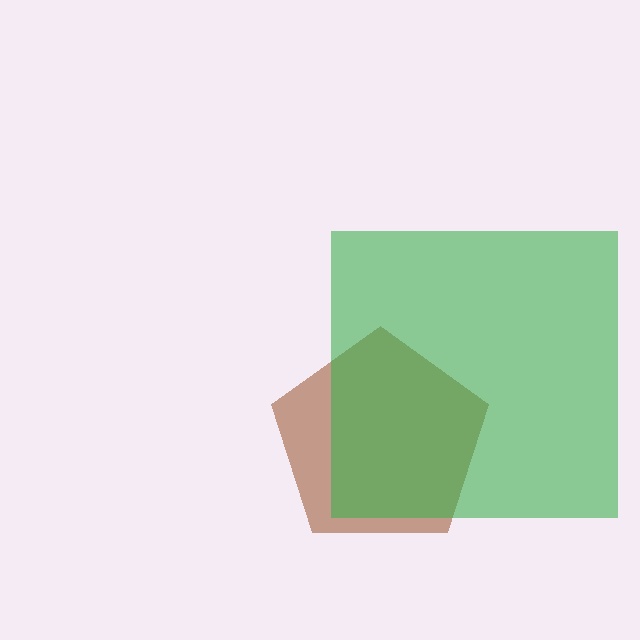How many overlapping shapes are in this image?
There are 2 overlapping shapes in the image.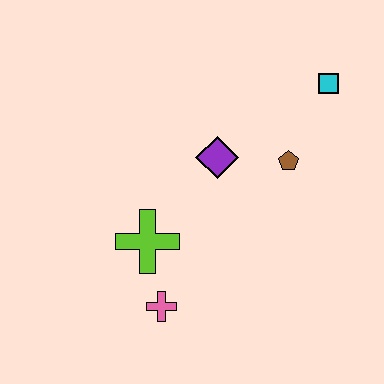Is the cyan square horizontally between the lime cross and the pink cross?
No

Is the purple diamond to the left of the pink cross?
No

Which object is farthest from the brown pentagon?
The pink cross is farthest from the brown pentagon.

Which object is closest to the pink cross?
The lime cross is closest to the pink cross.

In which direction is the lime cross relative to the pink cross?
The lime cross is above the pink cross.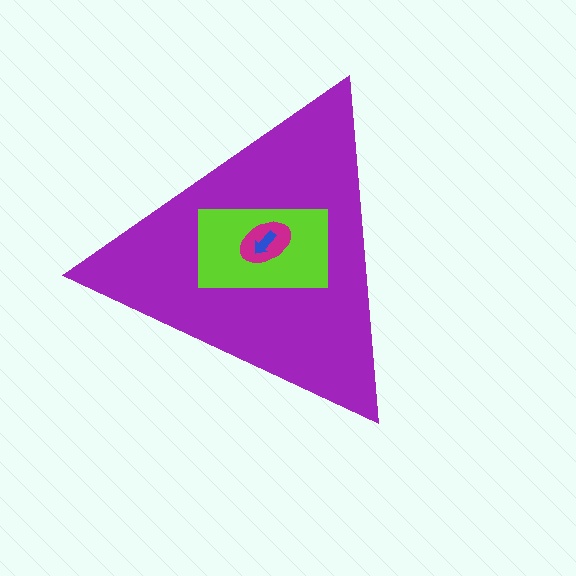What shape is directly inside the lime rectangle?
The magenta ellipse.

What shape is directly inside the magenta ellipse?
The blue arrow.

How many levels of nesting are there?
4.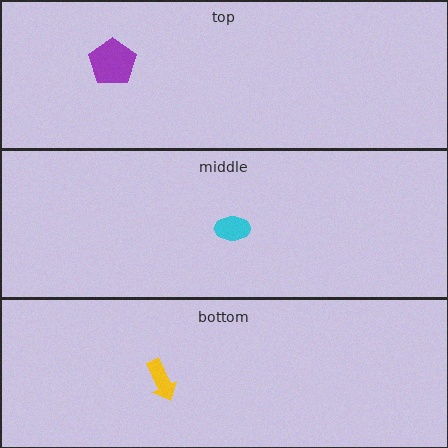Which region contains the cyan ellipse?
The middle region.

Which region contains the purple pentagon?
The top region.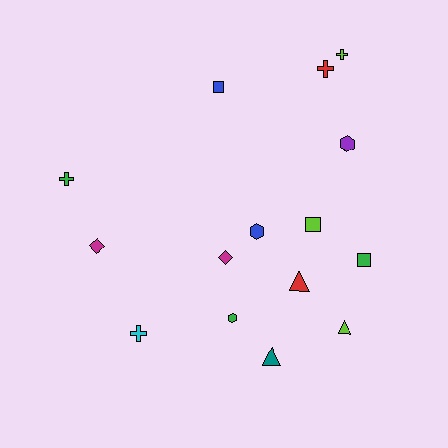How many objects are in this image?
There are 15 objects.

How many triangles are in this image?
There are 3 triangles.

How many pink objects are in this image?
There are no pink objects.